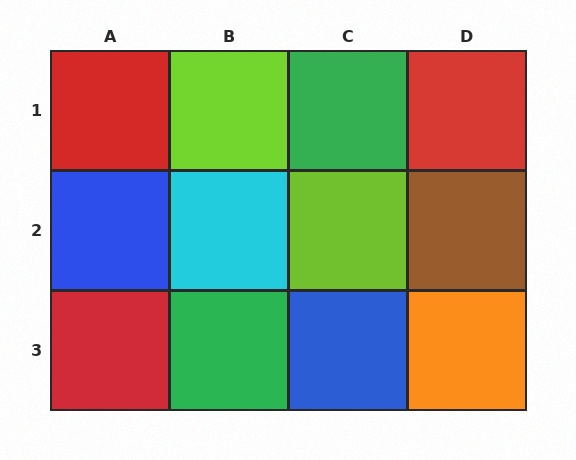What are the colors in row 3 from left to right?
Red, green, blue, orange.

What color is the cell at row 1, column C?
Green.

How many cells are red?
3 cells are red.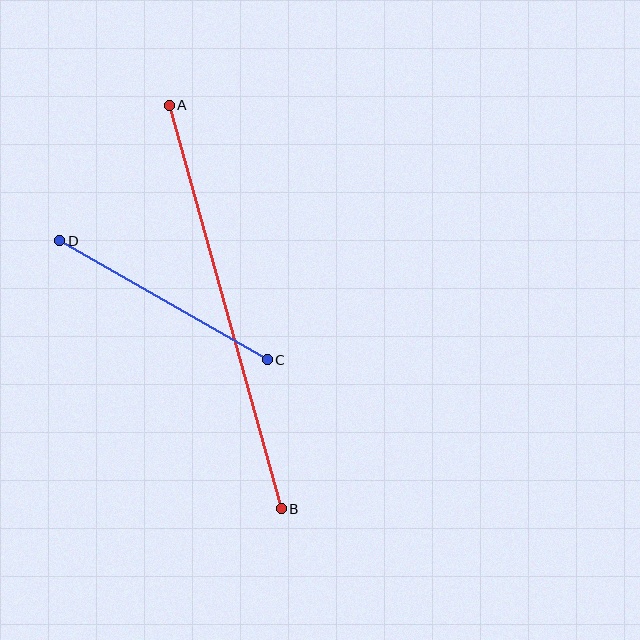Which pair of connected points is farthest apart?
Points A and B are farthest apart.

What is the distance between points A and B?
The distance is approximately 419 pixels.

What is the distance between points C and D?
The distance is approximately 239 pixels.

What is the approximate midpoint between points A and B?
The midpoint is at approximately (225, 307) pixels.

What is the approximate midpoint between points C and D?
The midpoint is at approximately (164, 300) pixels.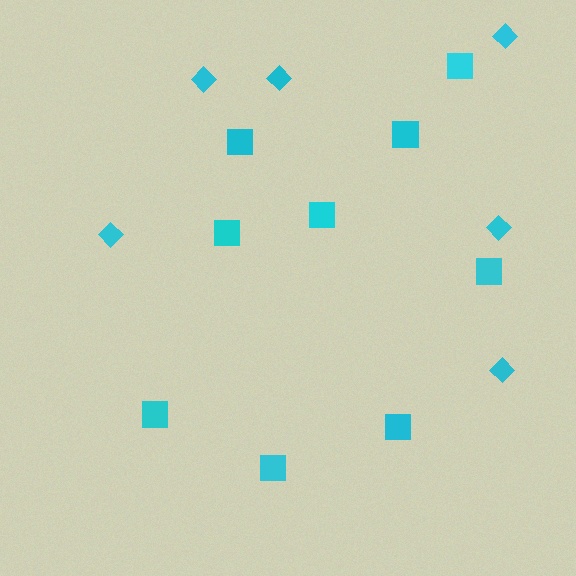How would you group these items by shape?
There are 2 groups: one group of squares (9) and one group of diamonds (6).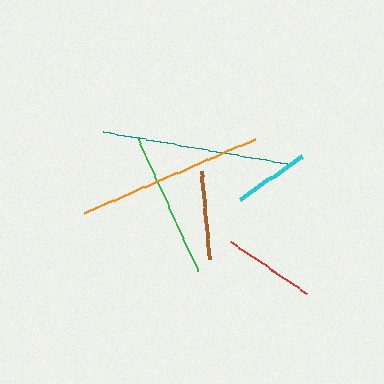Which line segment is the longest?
The teal line is the longest at approximately 187 pixels.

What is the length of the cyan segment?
The cyan segment is approximately 75 pixels long.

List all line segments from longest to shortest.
From longest to shortest: teal, orange, green, red, brown, cyan.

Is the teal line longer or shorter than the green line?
The teal line is longer than the green line.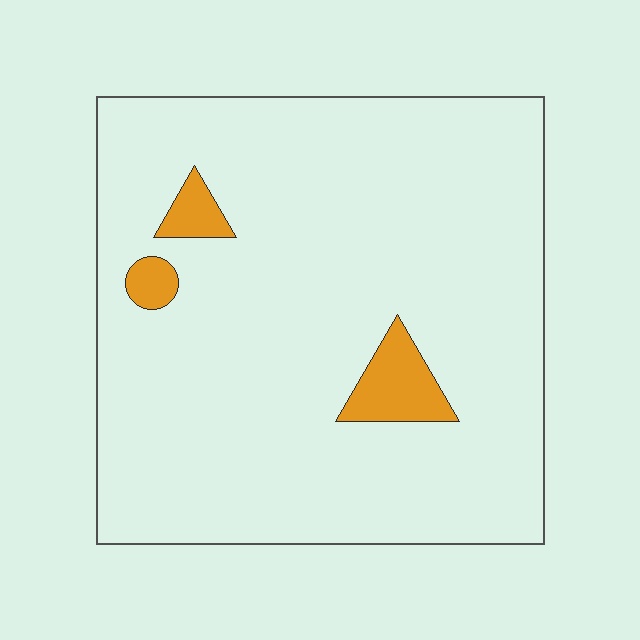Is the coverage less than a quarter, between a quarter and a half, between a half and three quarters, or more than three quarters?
Less than a quarter.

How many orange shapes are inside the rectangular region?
3.